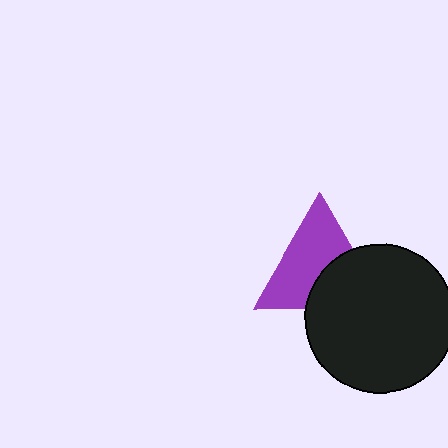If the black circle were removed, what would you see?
You would see the complete purple triangle.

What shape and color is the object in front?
The object in front is a black circle.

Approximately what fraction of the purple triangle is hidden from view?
Roughly 38% of the purple triangle is hidden behind the black circle.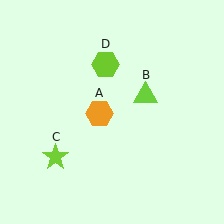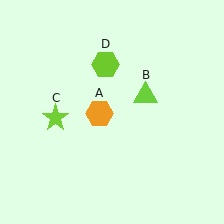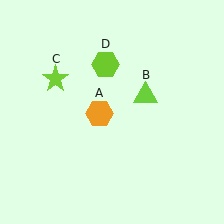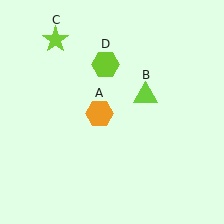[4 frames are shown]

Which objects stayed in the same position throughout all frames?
Orange hexagon (object A) and lime triangle (object B) and lime hexagon (object D) remained stationary.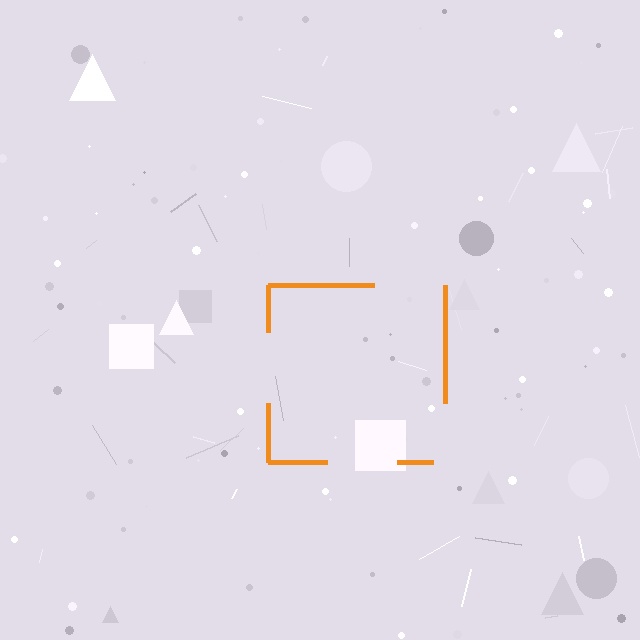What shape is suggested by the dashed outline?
The dashed outline suggests a square.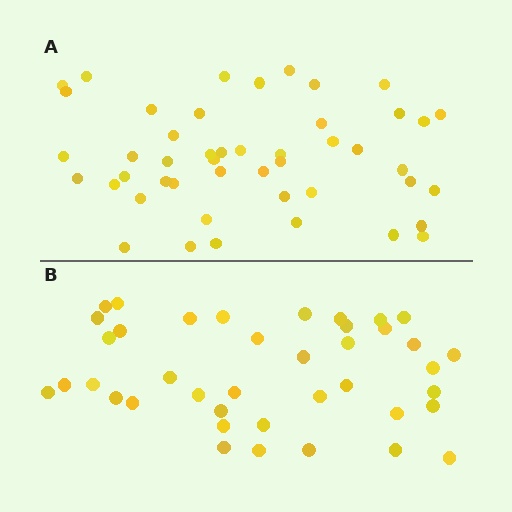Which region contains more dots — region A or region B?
Region A (the top region) has more dots.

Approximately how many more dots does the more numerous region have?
Region A has roughly 8 or so more dots than region B.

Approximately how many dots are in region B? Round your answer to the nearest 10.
About 40 dots.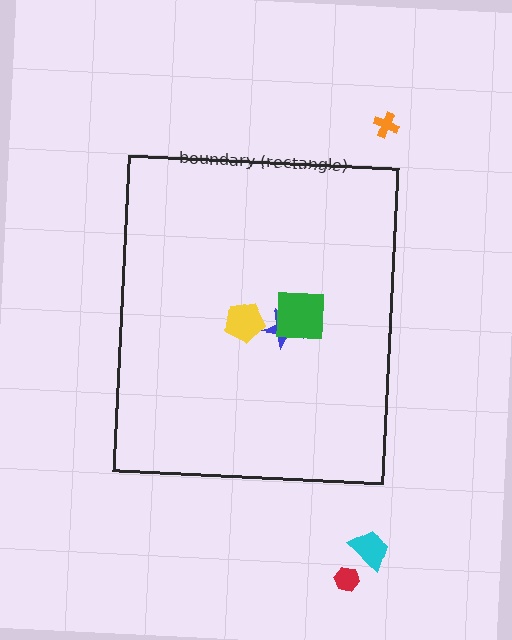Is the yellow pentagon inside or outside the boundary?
Inside.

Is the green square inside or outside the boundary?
Inside.